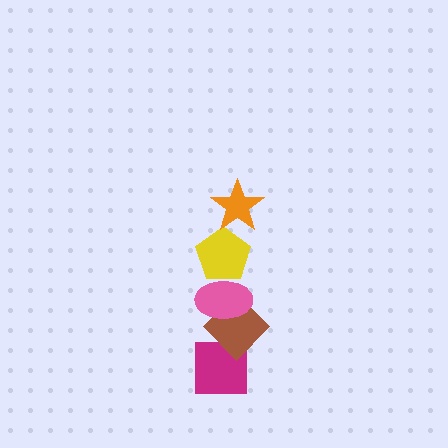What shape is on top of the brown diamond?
The pink ellipse is on top of the brown diamond.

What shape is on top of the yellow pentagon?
The orange star is on top of the yellow pentagon.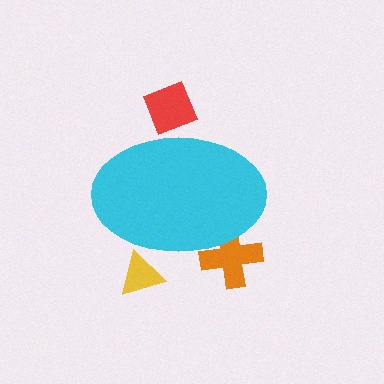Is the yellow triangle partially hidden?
Yes, the yellow triangle is partially hidden behind the cyan ellipse.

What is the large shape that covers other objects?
A cyan ellipse.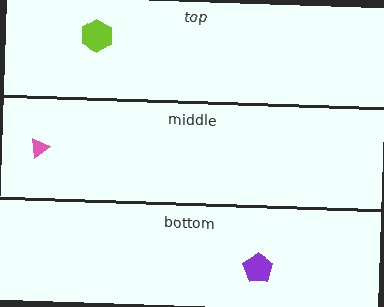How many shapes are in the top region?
1.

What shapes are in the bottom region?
The purple pentagon.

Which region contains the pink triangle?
The middle region.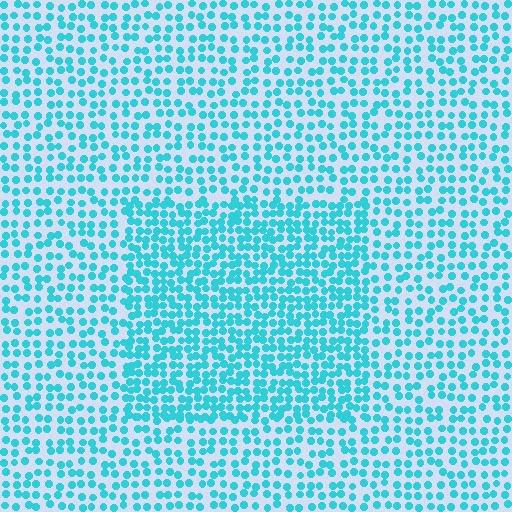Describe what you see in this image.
The image contains small cyan elements arranged at two different densities. A rectangle-shaped region is visible where the elements are more densely packed than the surrounding area.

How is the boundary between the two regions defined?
The boundary is defined by a change in element density (approximately 1.7x ratio). All elements are the same color, size, and shape.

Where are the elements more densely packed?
The elements are more densely packed inside the rectangle boundary.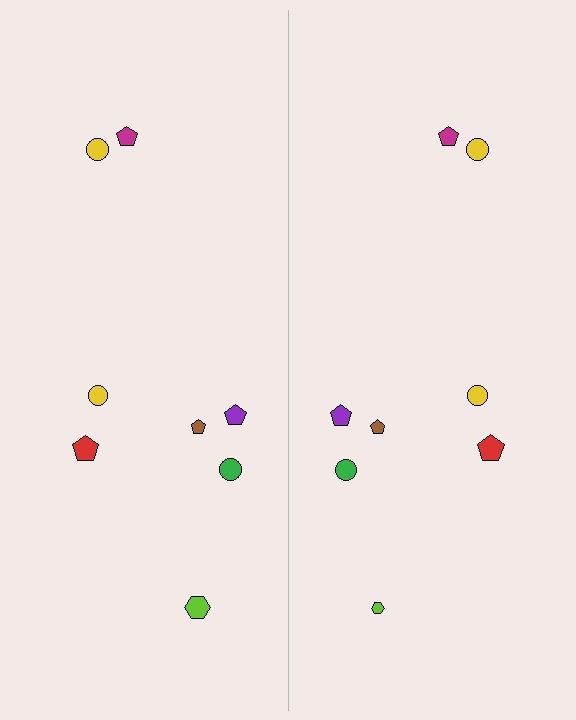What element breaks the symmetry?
The lime hexagon on the right side has a different size than its mirror counterpart.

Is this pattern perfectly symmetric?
No, the pattern is not perfectly symmetric. The lime hexagon on the right side has a different size than its mirror counterpart.